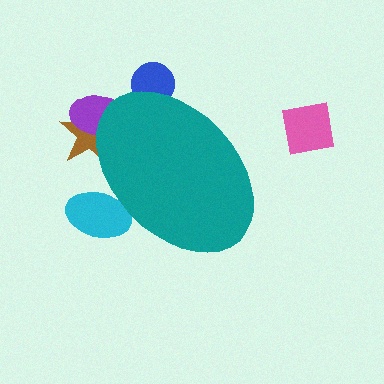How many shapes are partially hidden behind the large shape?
4 shapes are partially hidden.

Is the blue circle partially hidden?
Yes, the blue circle is partially hidden behind the teal ellipse.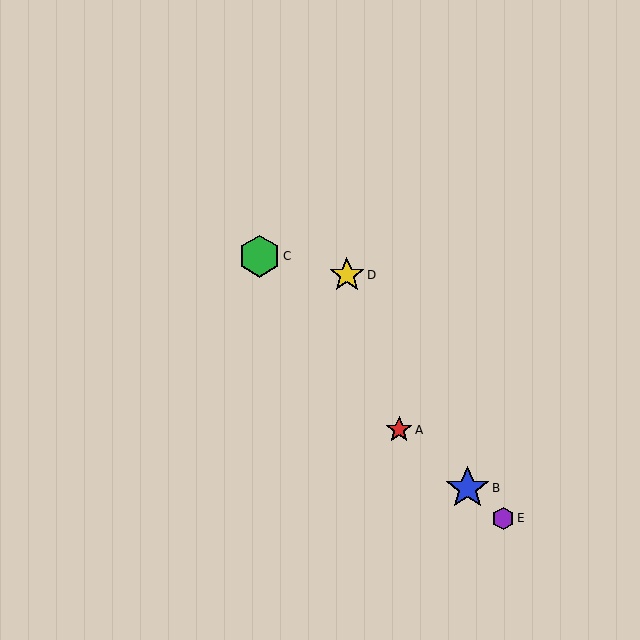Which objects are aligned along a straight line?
Objects A, B, E are aligned along a straight line.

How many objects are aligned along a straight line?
3 objects (A, B, E) are aligned along a straight line.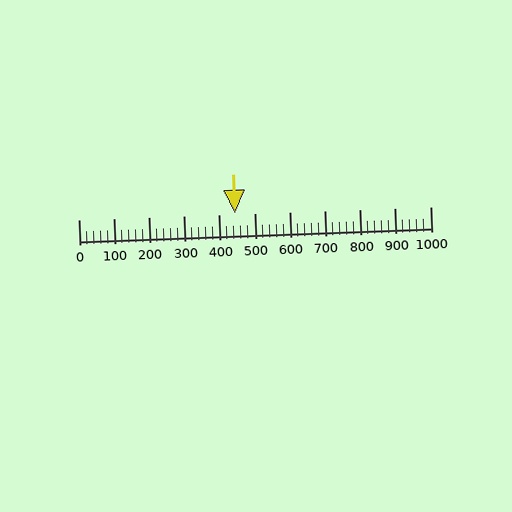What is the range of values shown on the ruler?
The ruler shows values from 0 to 1000.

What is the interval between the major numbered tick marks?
The major tick marks are spaced 100 units apart.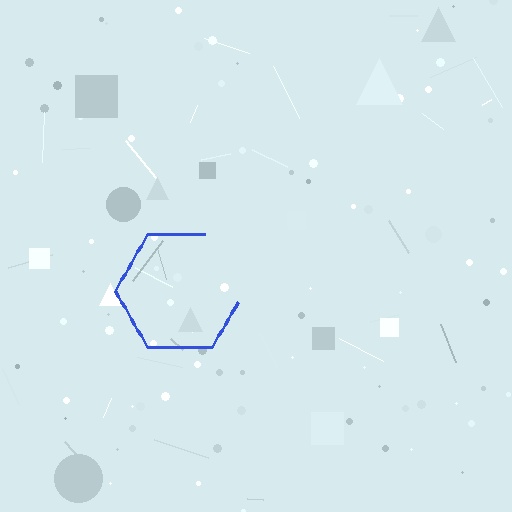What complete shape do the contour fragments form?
The contour fragments form a hexagon.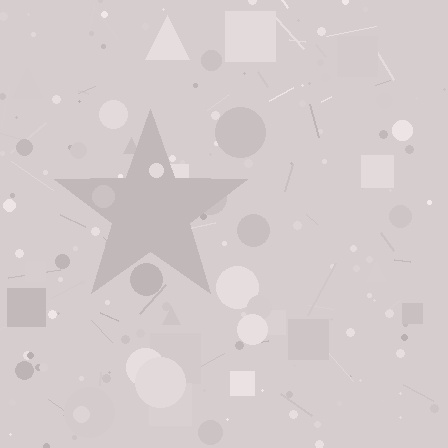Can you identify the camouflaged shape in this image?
The camouflaged shape is a star.